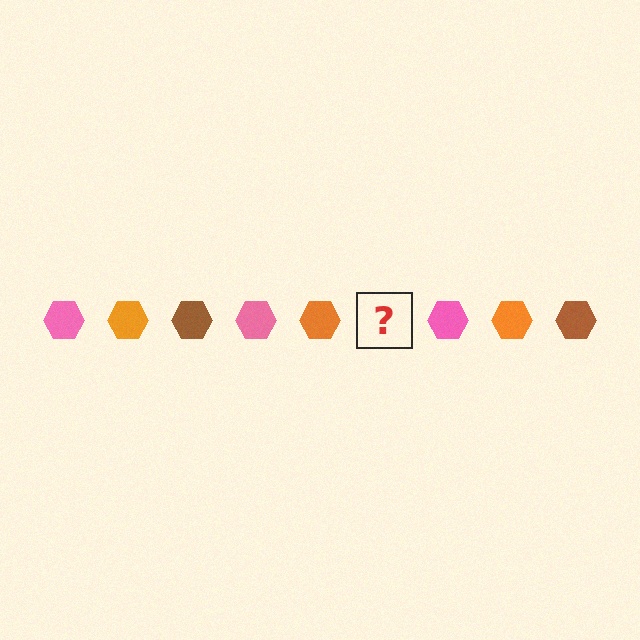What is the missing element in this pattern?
The missing element is a brown hexagon.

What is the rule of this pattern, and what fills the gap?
The rule is that the pattern cycles through pink, orange, brown hexagons. The gap should be filled with a brown hexagon.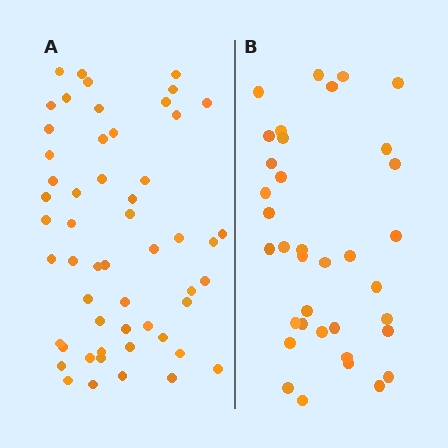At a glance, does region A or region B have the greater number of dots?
Region A (the left region) has more dots.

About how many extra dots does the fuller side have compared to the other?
Region A has approximately 20 more dots than region B.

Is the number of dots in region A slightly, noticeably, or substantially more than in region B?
Region A has substantially more. The ratio is roughly 1.5 to 1.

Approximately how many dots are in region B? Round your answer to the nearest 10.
About 40 dots. (The exact count is 36, which rounds to 40.)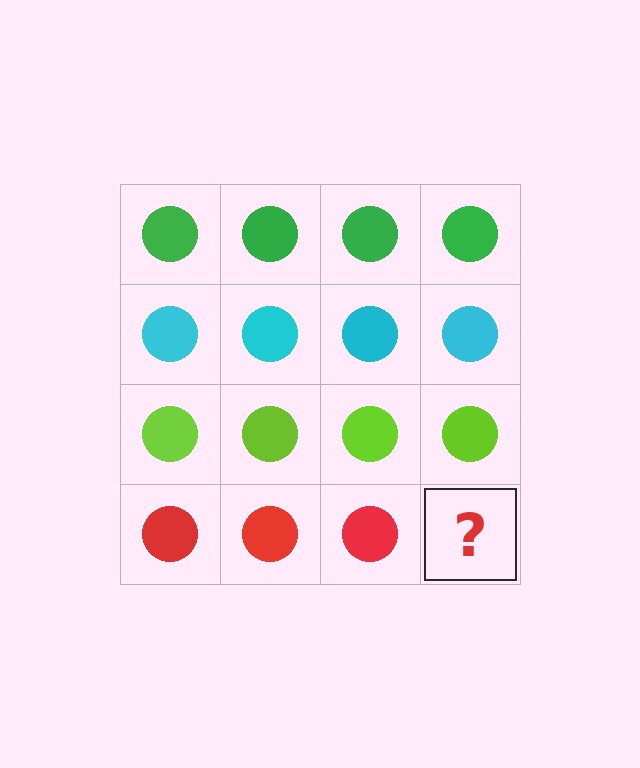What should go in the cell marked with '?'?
The missing cell should contain a red circle.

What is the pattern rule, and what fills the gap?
The rule is that each row has a consistent color. The gap should be filled with a red circle.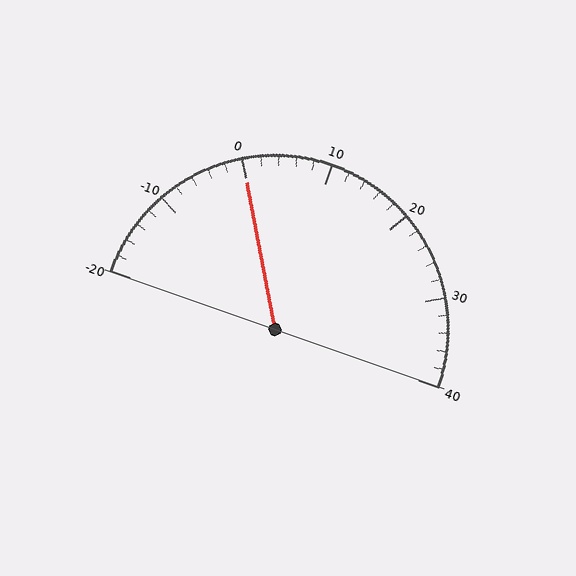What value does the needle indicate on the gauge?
The needle indicates approximately 0.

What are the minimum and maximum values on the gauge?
The gauge ranges from -20 to 40.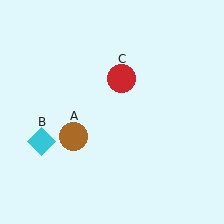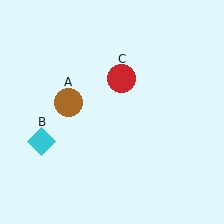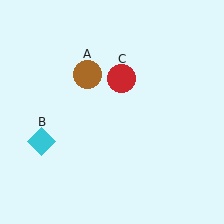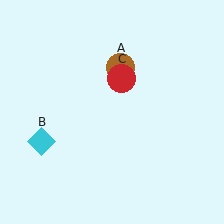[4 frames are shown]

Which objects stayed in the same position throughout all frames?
Cyan diamond (object B) and red circle (object C) remained stationary.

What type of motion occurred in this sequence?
The brown circle (object A) rotated clockwise around the center of the scene.